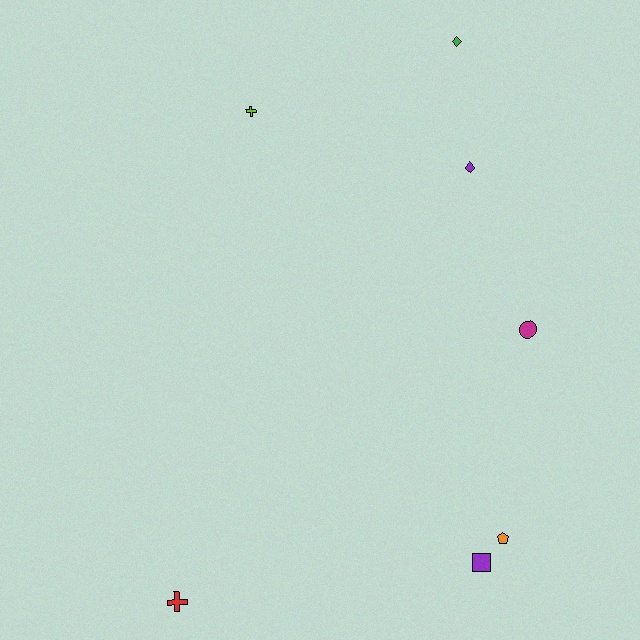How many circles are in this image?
There is 1 circle.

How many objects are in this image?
There are 7 objects.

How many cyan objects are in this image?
There are no cyan objects.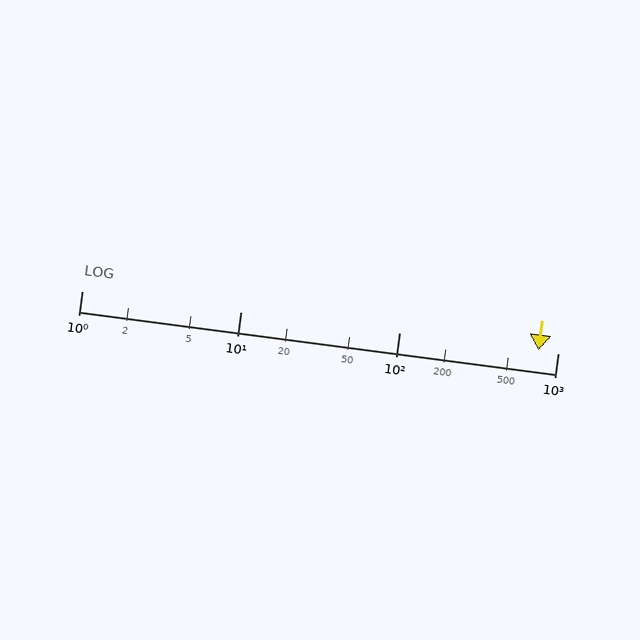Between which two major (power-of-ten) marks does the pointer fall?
The pointer is between 100 and 1000.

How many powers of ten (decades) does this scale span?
The scale spans 3 decades, from 1 to 1000.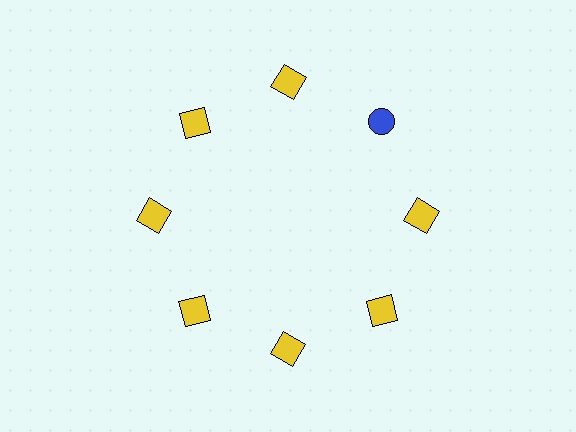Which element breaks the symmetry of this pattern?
The blue circle at roughly the 2 o'clock position breaks the symmetry. All other shapes are yellow squares.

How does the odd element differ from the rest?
It differs in both color (blue instead of yellow) and shape (circle instead of square).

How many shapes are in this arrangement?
There are 8 shapes arranged in a ring pattern.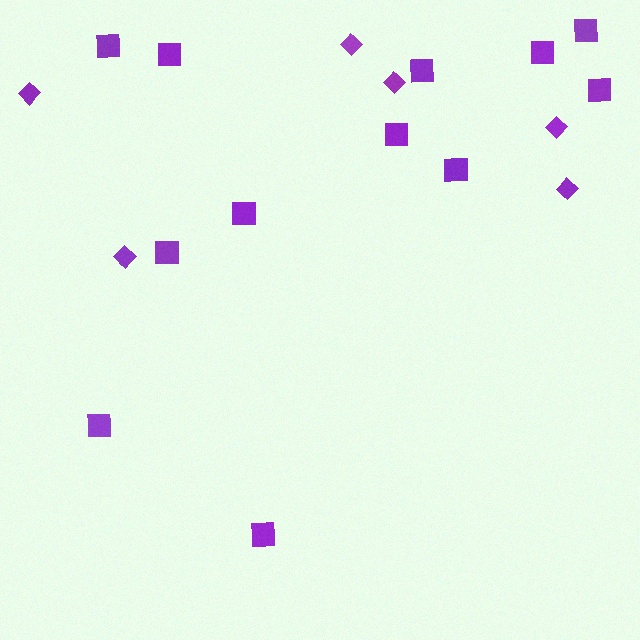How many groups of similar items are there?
There are 2 groups: one group of squares (12) and one group of diamonds (6).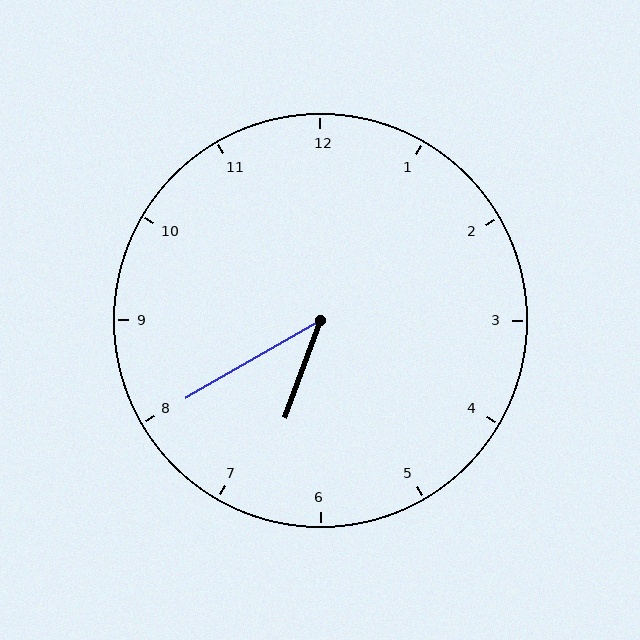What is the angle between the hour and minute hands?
Approximately 40 degrees.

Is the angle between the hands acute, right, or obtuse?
It is acute.